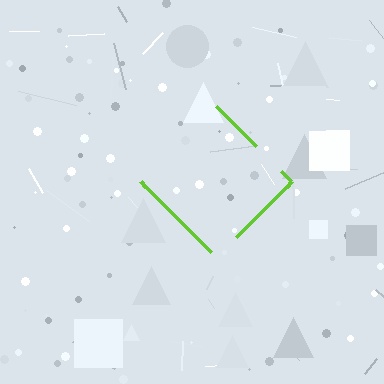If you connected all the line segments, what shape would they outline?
They would outline a diamond.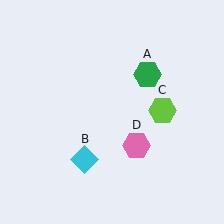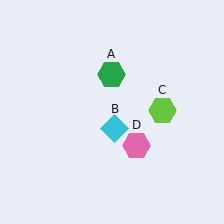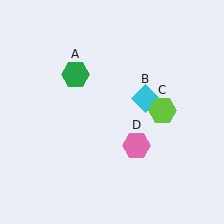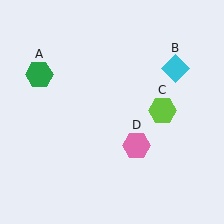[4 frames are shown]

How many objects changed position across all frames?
2 objects changed position: green hexagon (object A), cyan diamond (object B).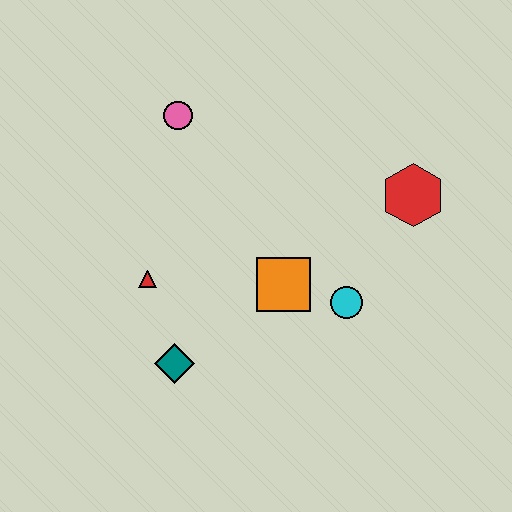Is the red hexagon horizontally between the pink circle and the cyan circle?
No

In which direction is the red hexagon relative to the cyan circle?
The red hexagon is above the cyan circle.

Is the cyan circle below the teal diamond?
No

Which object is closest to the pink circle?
The red triangle is closest to the pink circle.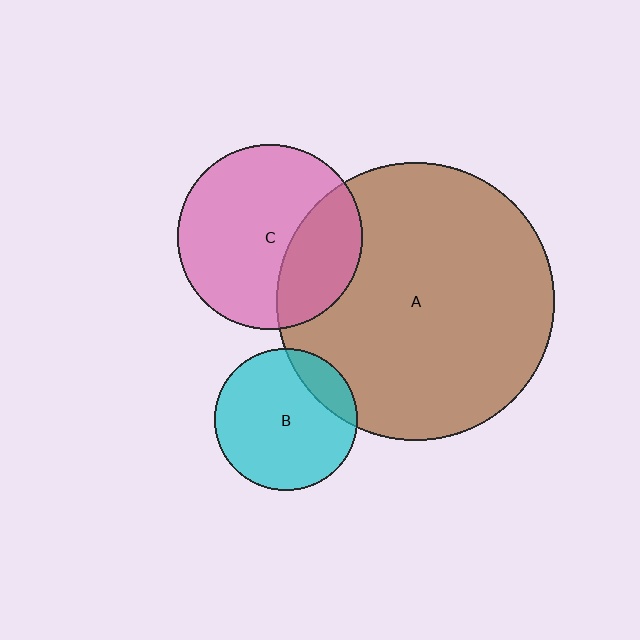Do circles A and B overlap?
Yes.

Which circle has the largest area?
Circle A (brown).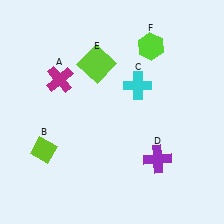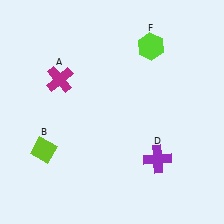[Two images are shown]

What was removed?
The lime square (E), the cyan cross (C) were removed in Image 2.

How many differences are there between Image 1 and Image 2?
There are 2 differences between the two images.